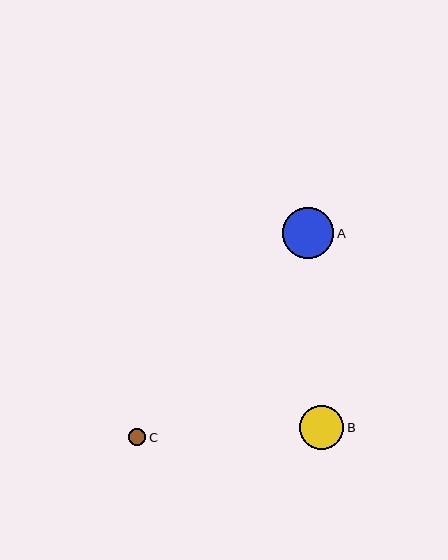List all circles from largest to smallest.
From largest to smallest: A, B, C.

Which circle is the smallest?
Circle C is the smallest with a size of approximately 17 pixels.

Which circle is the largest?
Circle A is the largest with a size of approximately 52 pixels.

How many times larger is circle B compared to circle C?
Circle B is approximately 2.5 times the size of circle C.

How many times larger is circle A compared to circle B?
Circle A is approximately 1.2 times the size of circle B.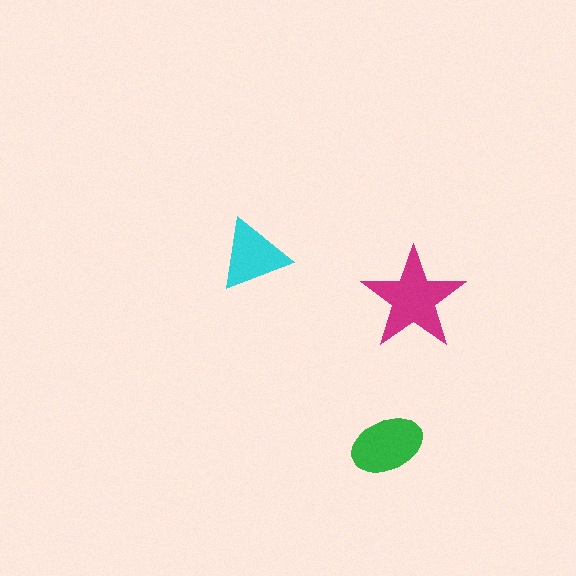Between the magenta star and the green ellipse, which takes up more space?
The magenta star.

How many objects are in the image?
There are 3 objects in the image.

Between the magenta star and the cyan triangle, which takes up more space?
The magenta star.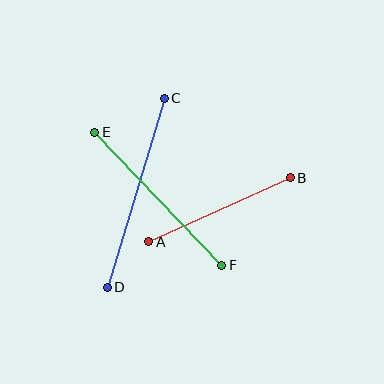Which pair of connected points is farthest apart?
Points C and D are farthest apart.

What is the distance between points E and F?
The distance is approximately 184 pixels.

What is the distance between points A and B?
The distance is approximately 155 pixels.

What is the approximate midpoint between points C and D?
The midpoint is at approximately (136, 193) pixels.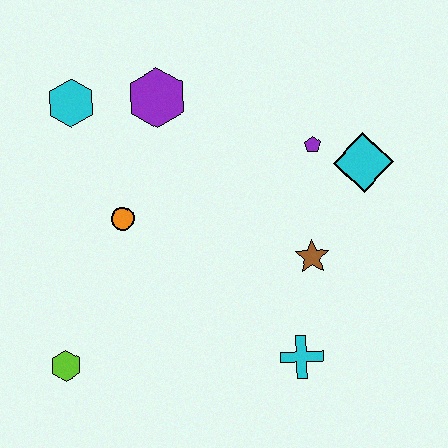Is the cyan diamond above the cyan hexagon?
No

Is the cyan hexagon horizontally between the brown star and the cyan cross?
No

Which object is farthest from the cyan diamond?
The lime hexagon is farthest from the cyan diamond.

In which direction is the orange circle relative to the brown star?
The orange circle is to the left of the brown star.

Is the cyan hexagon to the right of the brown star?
No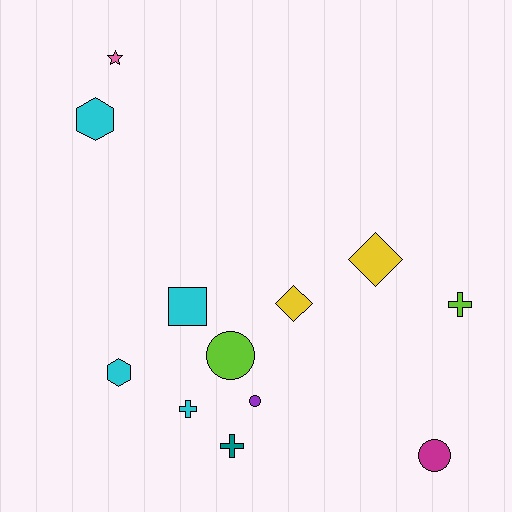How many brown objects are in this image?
There are no brown objects.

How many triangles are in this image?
There are no triangles.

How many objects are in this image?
There are 12 objects.